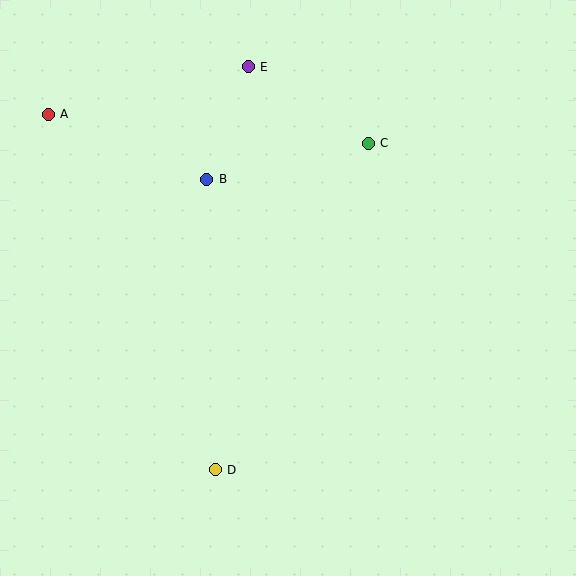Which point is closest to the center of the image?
Point B at (207, 179) is closest to the center.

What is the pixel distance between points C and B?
The distance between C and B is 166 pixels.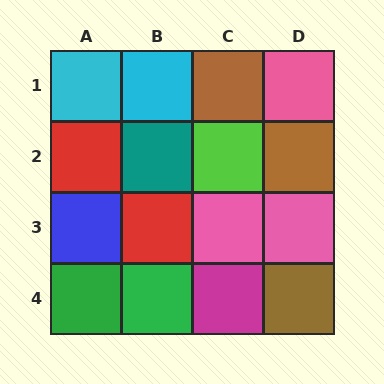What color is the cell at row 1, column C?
Brown.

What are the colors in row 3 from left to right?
Blue, red, pink, pink.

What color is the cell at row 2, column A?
Red.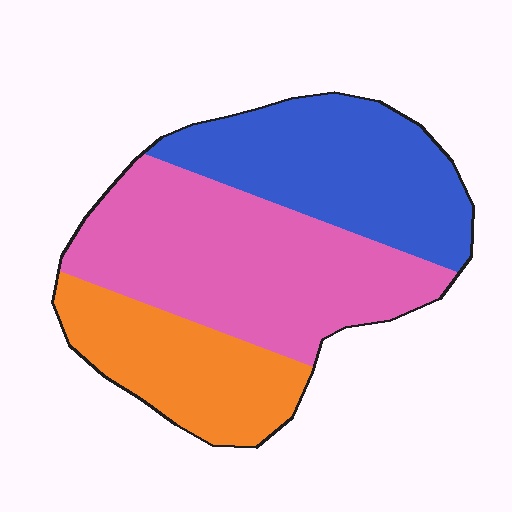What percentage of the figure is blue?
Blue covers around 30% of the figure.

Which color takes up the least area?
Orange, at roughly 25%.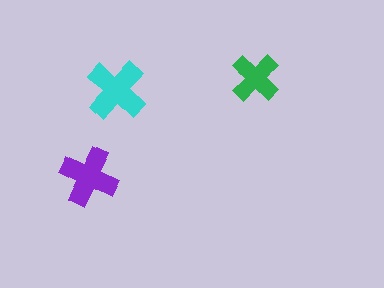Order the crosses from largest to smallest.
the cyan one, the purple one, the green one.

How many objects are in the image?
There are 3 objects in the image.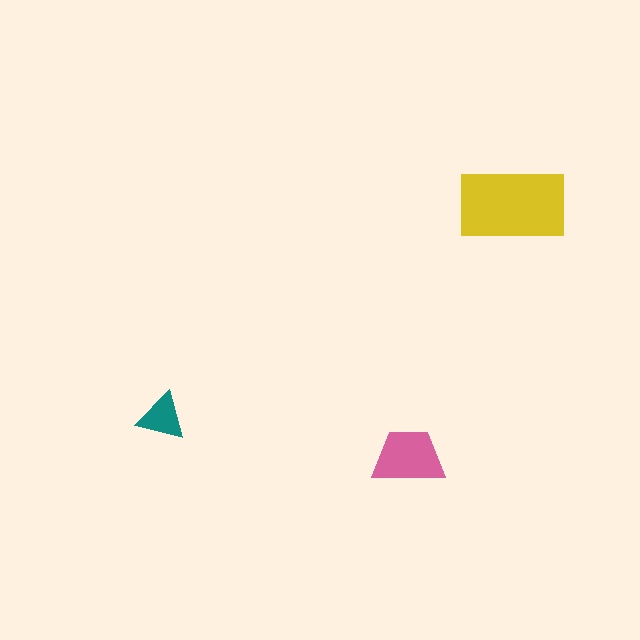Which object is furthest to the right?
The yellow rectangle is rightmost.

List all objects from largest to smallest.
The yellow rectangle, the pink trapezoid, the teal triangle.